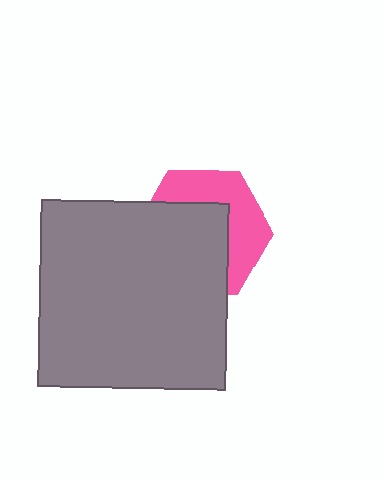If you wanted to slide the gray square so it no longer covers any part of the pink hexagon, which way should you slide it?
Slide it toward the lower-left — that is the most direct way to separate the two shapes.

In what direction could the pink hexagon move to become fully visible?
The pink hexagon could move toward the upper-right. That would shift it out from behind the gray square entirely.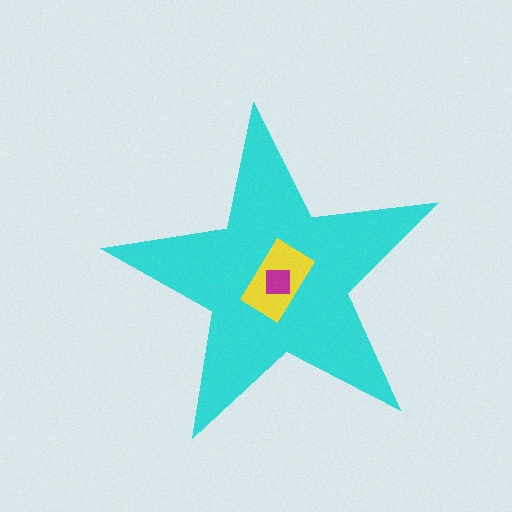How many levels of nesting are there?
3.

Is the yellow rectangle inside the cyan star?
Yes.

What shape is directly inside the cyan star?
The yellow rectangle.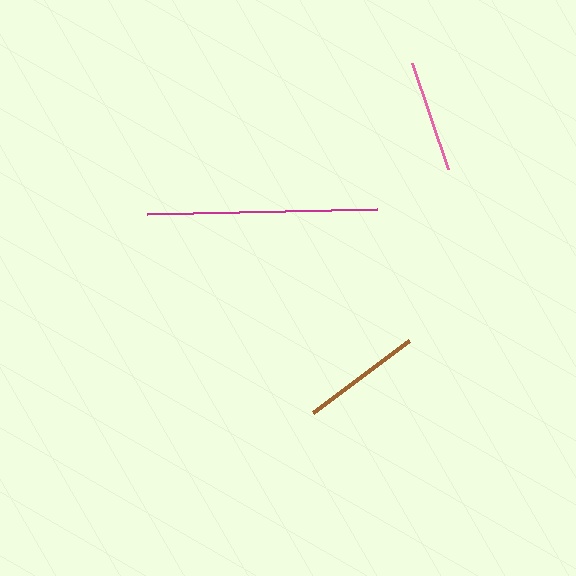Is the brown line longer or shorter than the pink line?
The brown line is longer than the pink line.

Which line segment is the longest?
The magenta line is the longest at approximately 230 pixels.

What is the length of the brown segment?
The brown segment is approximately 120 pixels long.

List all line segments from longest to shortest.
From longest to shortest: magenta, brown, pink.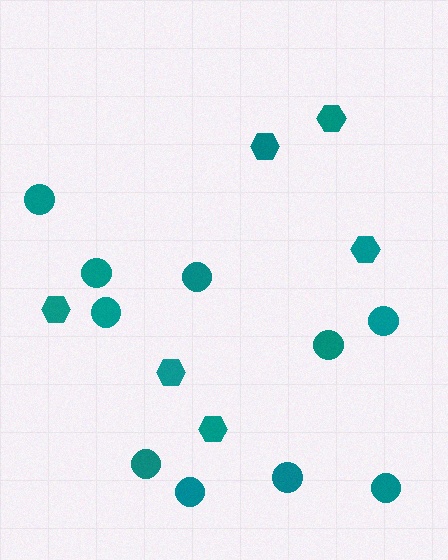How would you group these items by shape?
There are 2 groups: one group of hexagons (6) and one group of circles (10).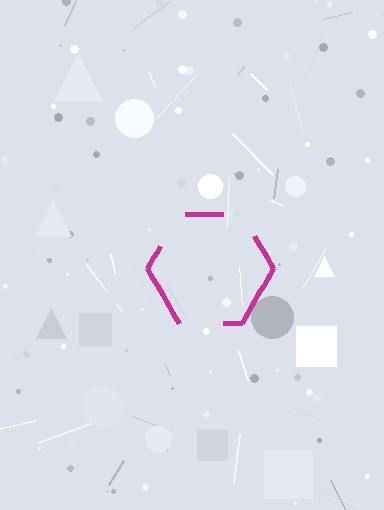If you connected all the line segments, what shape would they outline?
They would outline a hexagon.